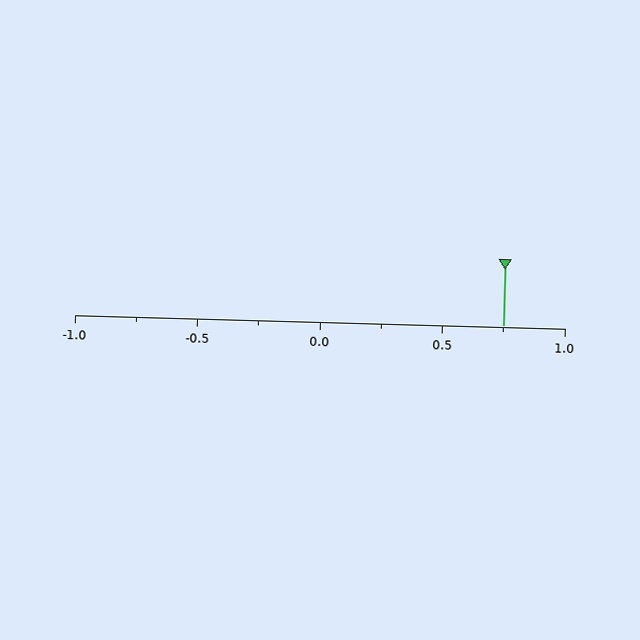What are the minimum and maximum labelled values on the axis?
The axis runs from -1.0 to 1.0.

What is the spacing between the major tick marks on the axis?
The major ticks are spaced 0.5 apart.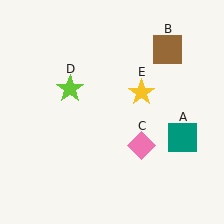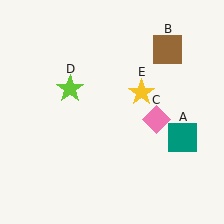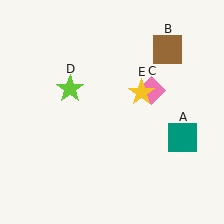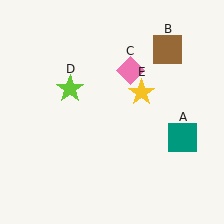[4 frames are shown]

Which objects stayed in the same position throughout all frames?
Teal square (object A) and brown square (object B) and lime star (object D) and yellow star (object E) remained stationary.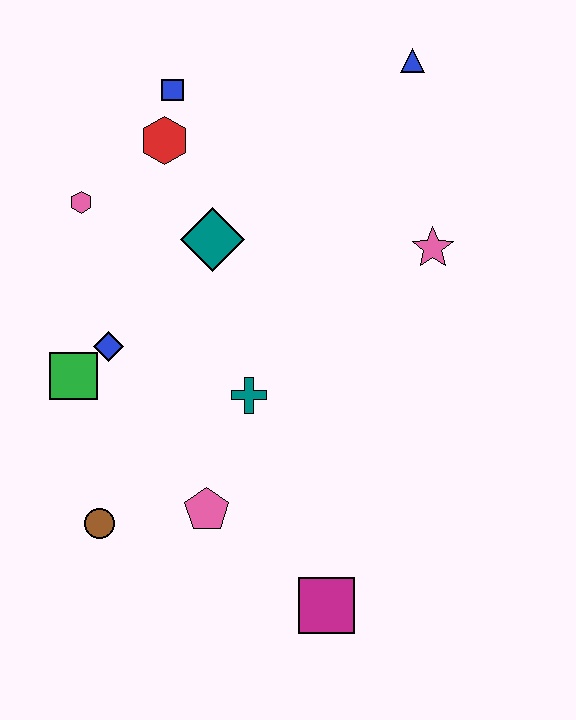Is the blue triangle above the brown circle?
Yes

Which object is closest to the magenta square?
The pink pentagon is closest to the magenta square.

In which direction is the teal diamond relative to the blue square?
The teal diamond is below the blue square.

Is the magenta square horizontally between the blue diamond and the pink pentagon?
No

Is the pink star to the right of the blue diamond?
Yes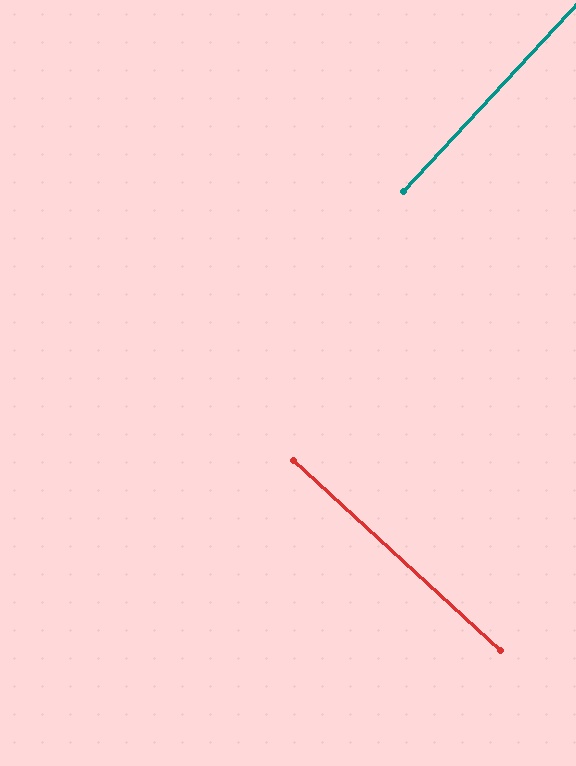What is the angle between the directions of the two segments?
Approximately 90 degrees.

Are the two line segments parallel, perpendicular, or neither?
Perpendicular — they meet at approximately 90°.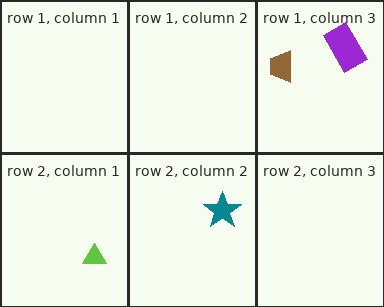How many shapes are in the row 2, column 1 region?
1.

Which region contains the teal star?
The row 2, column 2 region.